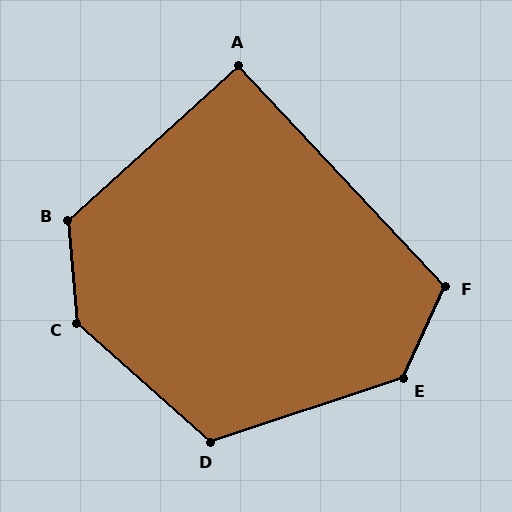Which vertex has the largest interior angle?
C, at approximately 137 degrees.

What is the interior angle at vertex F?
Approximately 113 degrees (obtuse).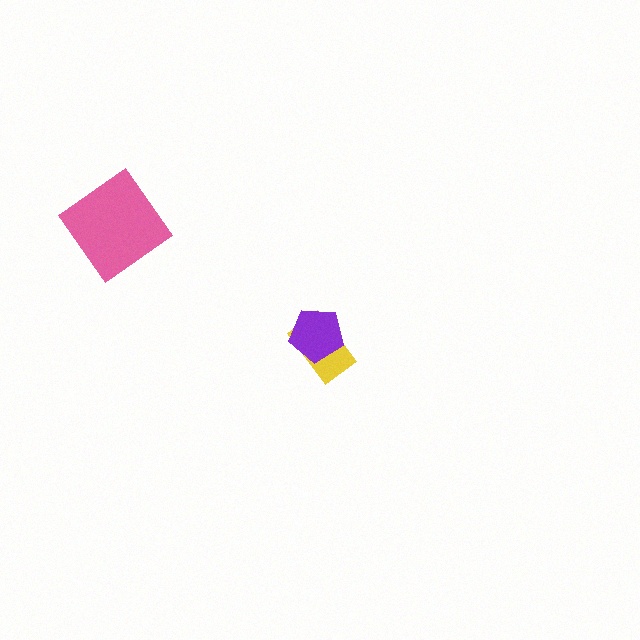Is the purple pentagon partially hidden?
No, no other shape covers it.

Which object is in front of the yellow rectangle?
The purple pentagon is in front of the yellow rectangle.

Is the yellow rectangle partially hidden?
Yes, it is partially covered by another shape.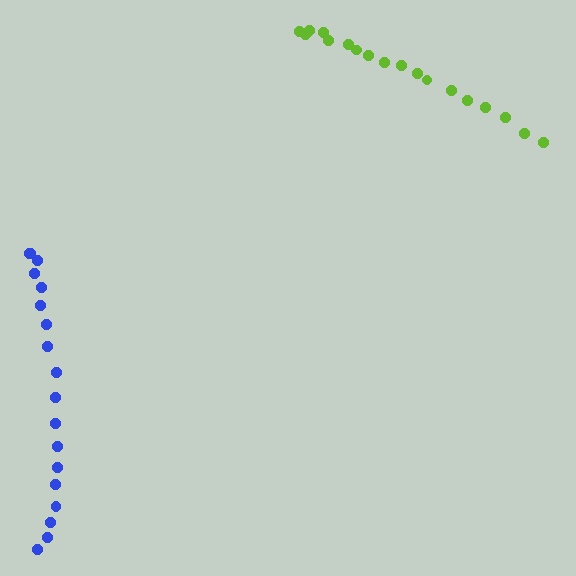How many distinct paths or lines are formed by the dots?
There are 2 distinct paths.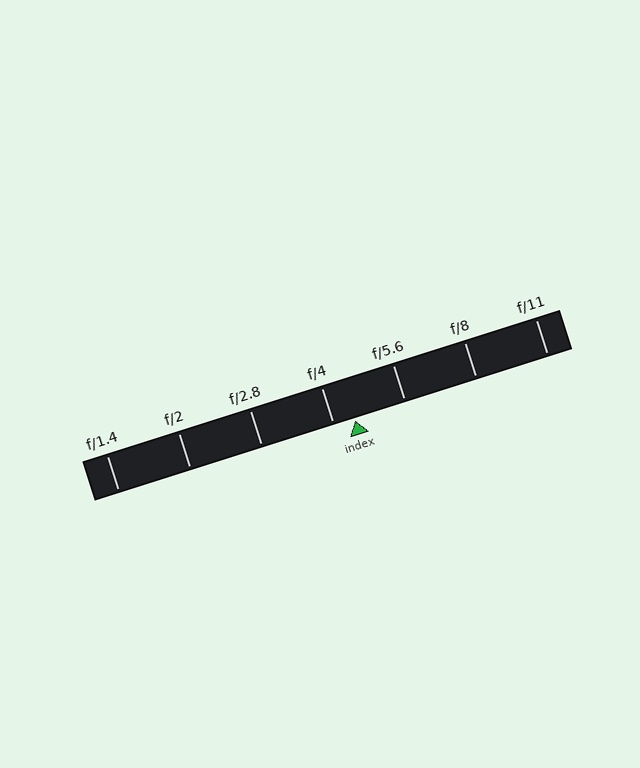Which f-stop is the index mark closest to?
The index mark is closest to f/4.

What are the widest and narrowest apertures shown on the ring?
The widest aperture shown is f/1.4 and the narrowest is f/11.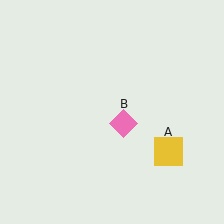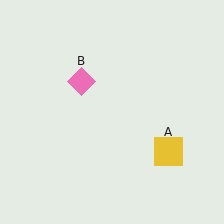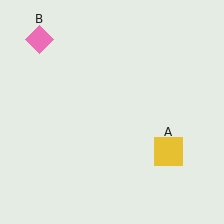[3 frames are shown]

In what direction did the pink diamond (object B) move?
The pink diamond (object B) moved up and to the left.